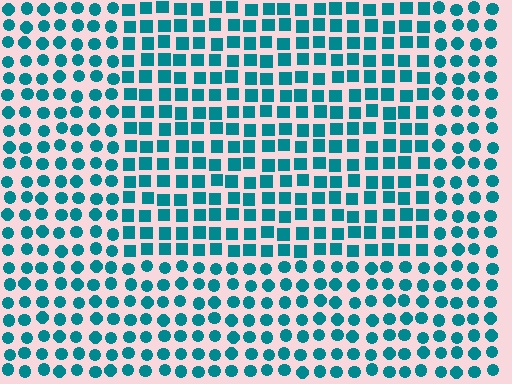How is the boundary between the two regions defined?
The boundary is defined by a change in element shape: squares inside vs. circles outside. All elements share the same color and spacing.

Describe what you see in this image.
The image is filled with small teal elements arranged in a uniform grid. A rectangle-shaped region contains squares, while the surrounding area contains circles. The boundary is defined purely by the change in element shape.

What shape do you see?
I see a rectangle.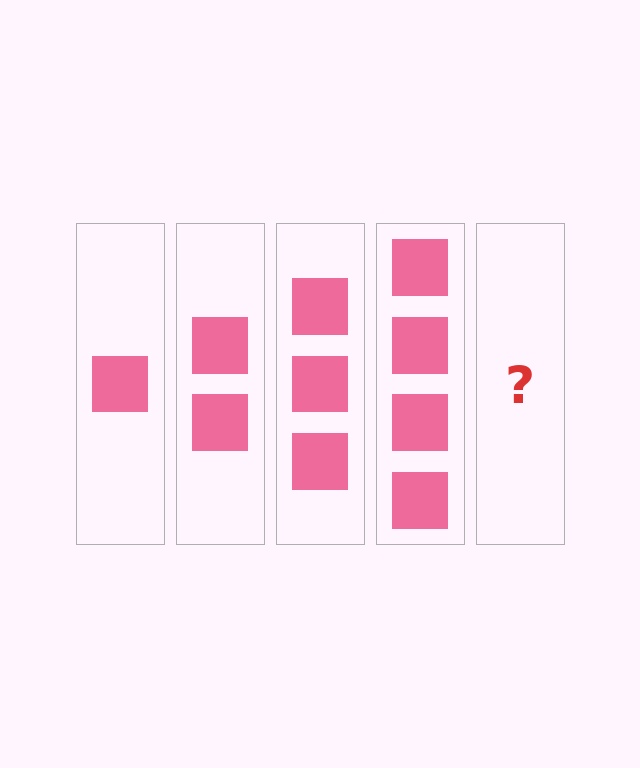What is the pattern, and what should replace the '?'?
The pattern is that each step adds one more square. The '?' should be 5 squares.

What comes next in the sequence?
The next element should be 5 squares.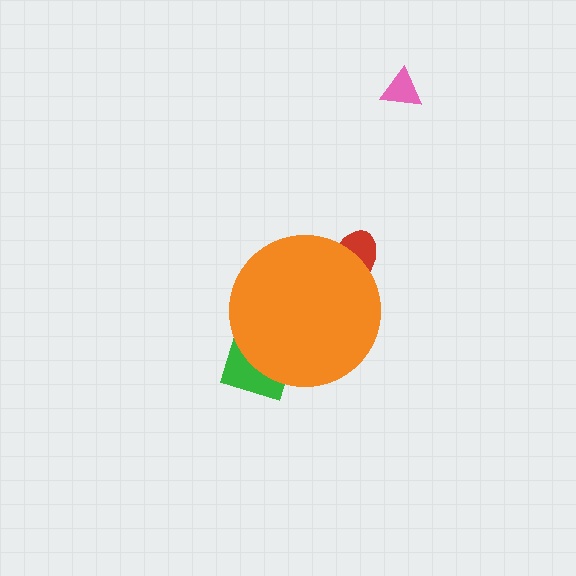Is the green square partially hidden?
Yes, the green square is partially hidden behind the orange circle.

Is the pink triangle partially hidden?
No, the pink triangle is fully visible.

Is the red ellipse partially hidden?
Yes, the red ellipse is partially hidden behind the orange circle.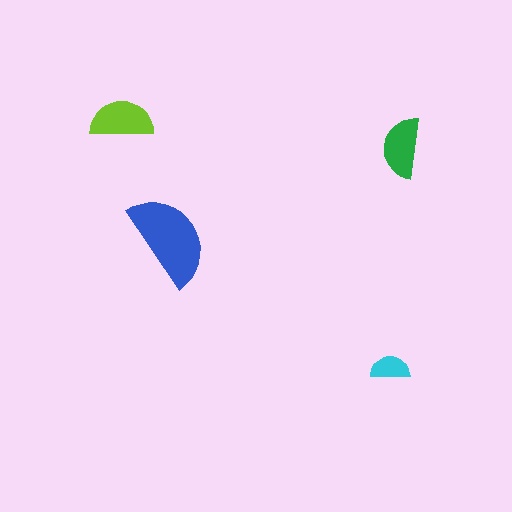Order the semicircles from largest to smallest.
the blue one, the lime one, the green one, the cyan one.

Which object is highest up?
The lime semicircle is topmost.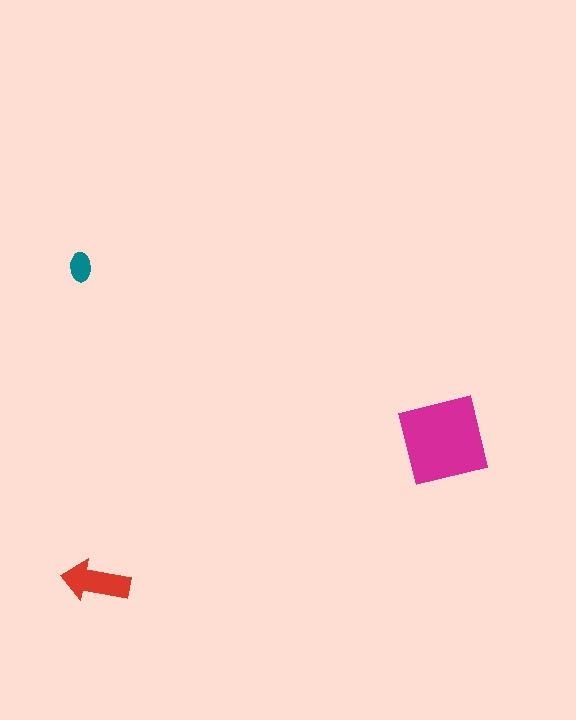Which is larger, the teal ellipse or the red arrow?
The red arrow.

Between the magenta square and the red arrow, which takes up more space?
The magenta square.